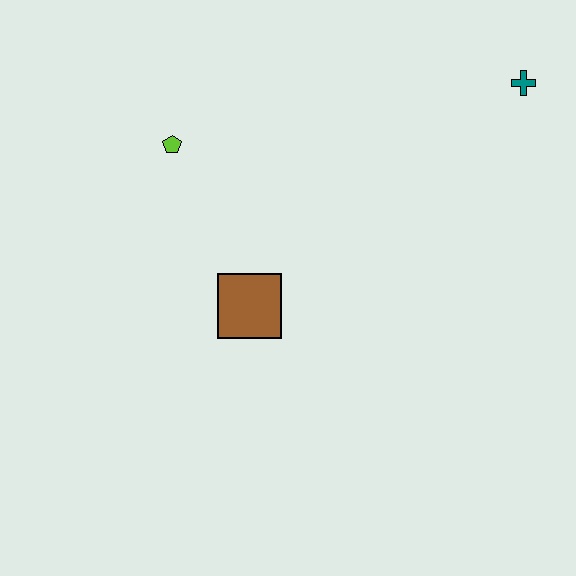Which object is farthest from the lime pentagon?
The teal cross is farthest from the lime pentagon.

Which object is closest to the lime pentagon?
The brown square is closest to the lime pentagon.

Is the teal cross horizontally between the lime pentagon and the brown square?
No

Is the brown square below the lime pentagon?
Yes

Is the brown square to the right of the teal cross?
No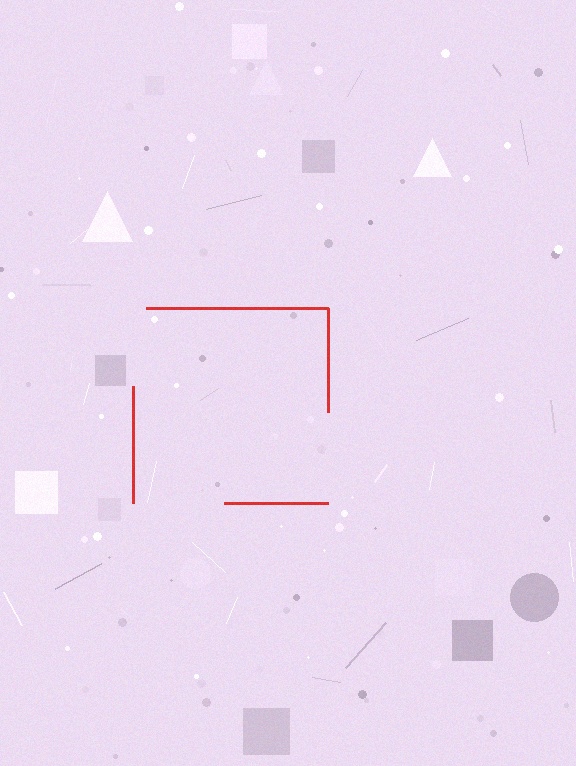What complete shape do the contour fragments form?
The contour fragments form a square.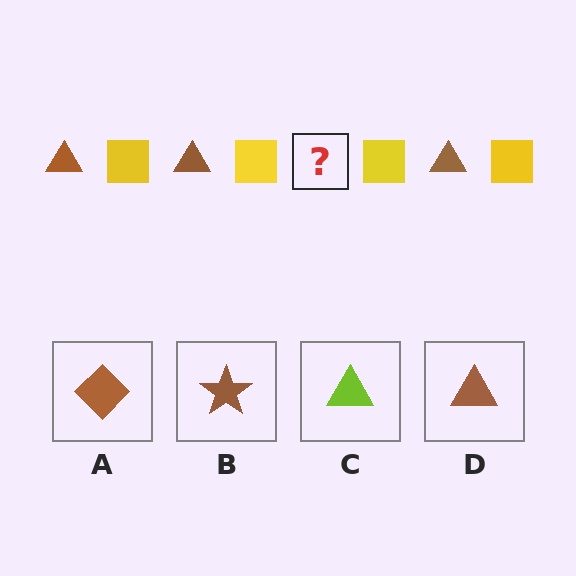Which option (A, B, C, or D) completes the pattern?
D.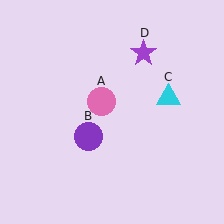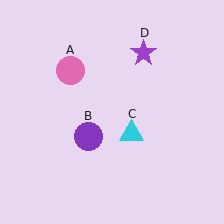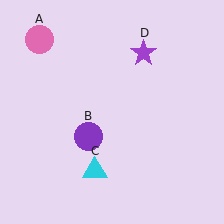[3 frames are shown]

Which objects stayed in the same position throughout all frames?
Purple circle (object B) and purple star (object D) remained stationary.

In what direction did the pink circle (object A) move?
The pink circle (object A) moved up and to the left.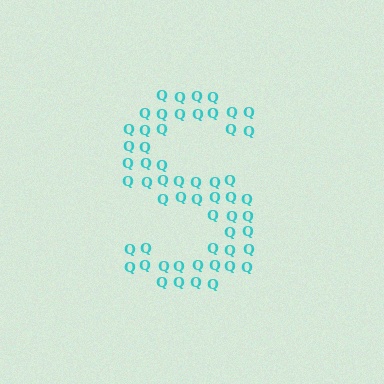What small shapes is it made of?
It is made of small letter Q's.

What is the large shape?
The large shape is the letter S.